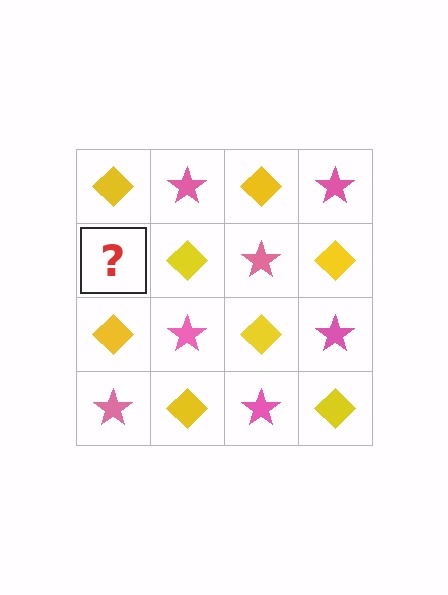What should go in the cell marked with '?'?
The missing cell should contain a pink star.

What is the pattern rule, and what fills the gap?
The rule is that it alternates yellow diamond and pink star in a checkerboard pattern. The gap should be filled with a pink star.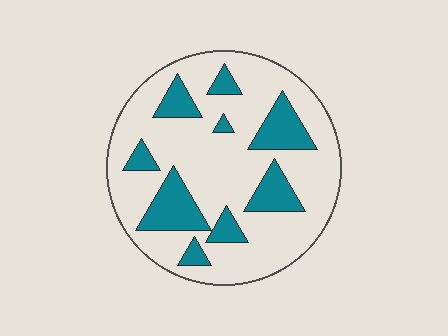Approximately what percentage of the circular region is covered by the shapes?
Approximately 25%.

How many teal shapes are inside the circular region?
9.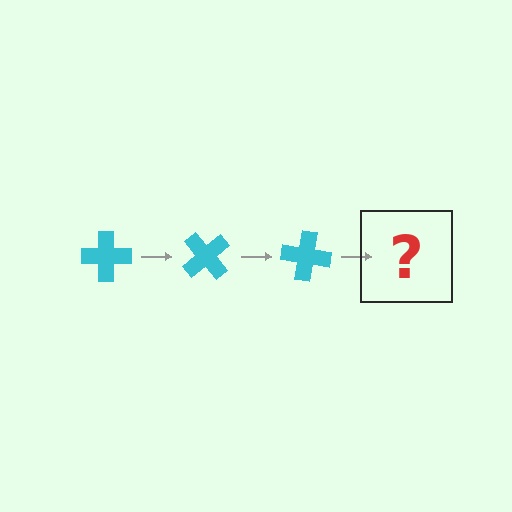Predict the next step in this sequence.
The next step is a cyan cross rotated 150 degrees.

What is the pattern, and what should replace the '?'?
The pattern is that the cross rotates 50 degrees each step. The '?' should be a cyan cross rotated 150 degrees.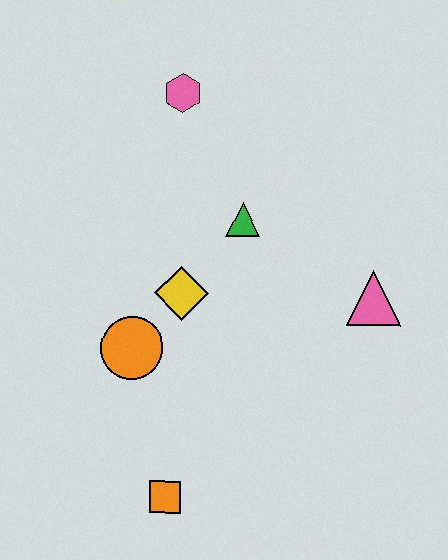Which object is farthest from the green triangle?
The orange square is farthest from the green triangle.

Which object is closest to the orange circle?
The yellow diamond is closest to the orange circle.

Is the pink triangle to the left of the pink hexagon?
No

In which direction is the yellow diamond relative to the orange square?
The yellow diamond is above the orange square.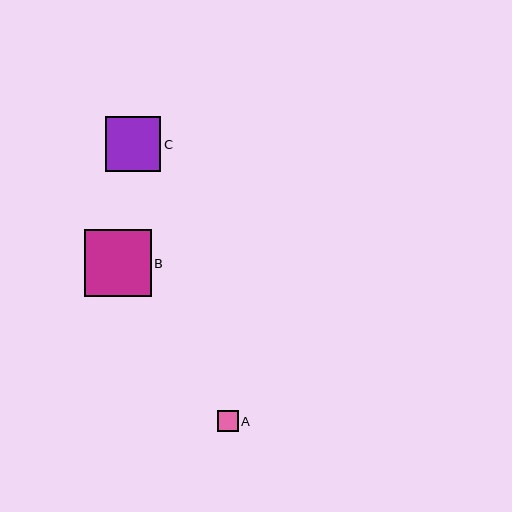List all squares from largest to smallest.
From largest to smallest: B, C, A.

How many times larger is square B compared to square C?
Square B is approximately 1.2 times the size of square C.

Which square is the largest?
Square B is the largest with a size of approximately 67 pixels.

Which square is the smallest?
Square A is the smallest with a size of approximately 21 pixels.